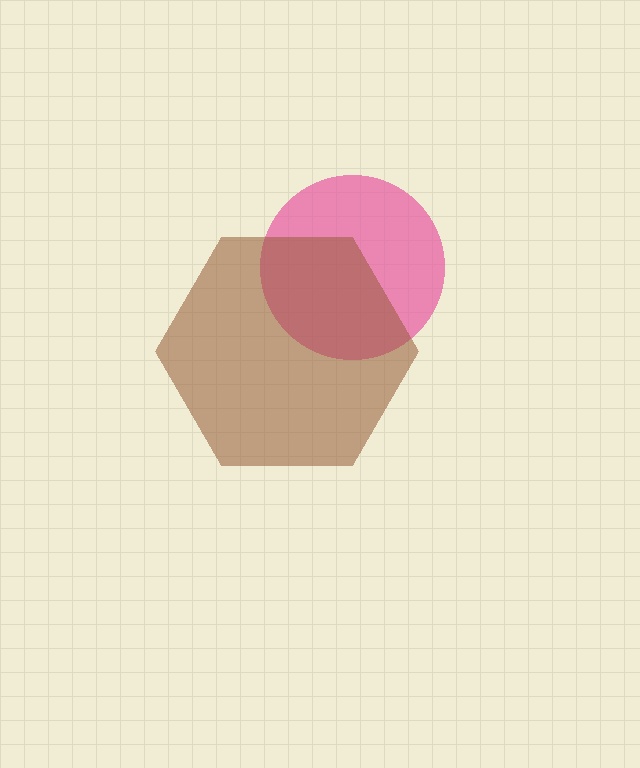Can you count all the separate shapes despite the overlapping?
Yes, there are 2 separate shapes.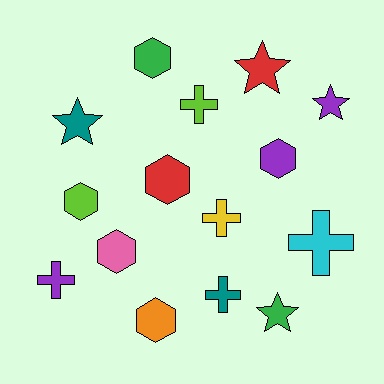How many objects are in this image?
There are 15 objects.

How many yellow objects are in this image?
There is 1 yellow object.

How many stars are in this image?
There are 4 stars.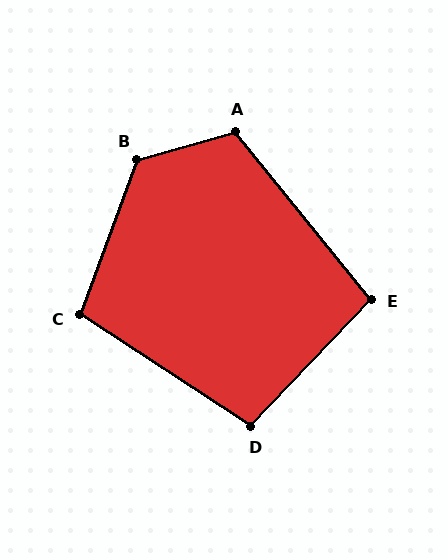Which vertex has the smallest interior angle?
E, at approximately 97 degrees.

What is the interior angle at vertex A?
Approximately 113 degrees (obtuse).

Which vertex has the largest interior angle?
B, at approximately 126 degrees.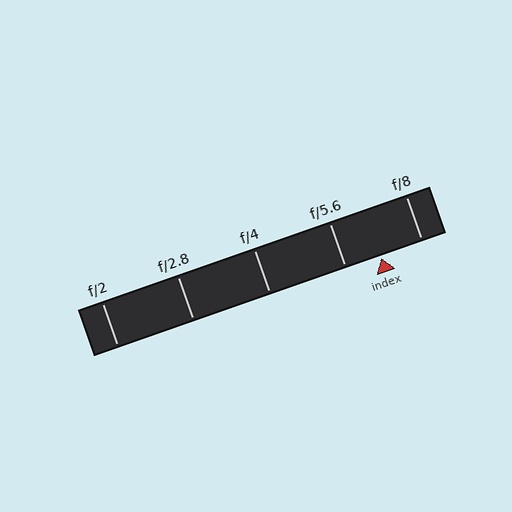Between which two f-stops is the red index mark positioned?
The index mark is between f/5.6 and f/8.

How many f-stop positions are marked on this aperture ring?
There are 5 f-stop positions marked.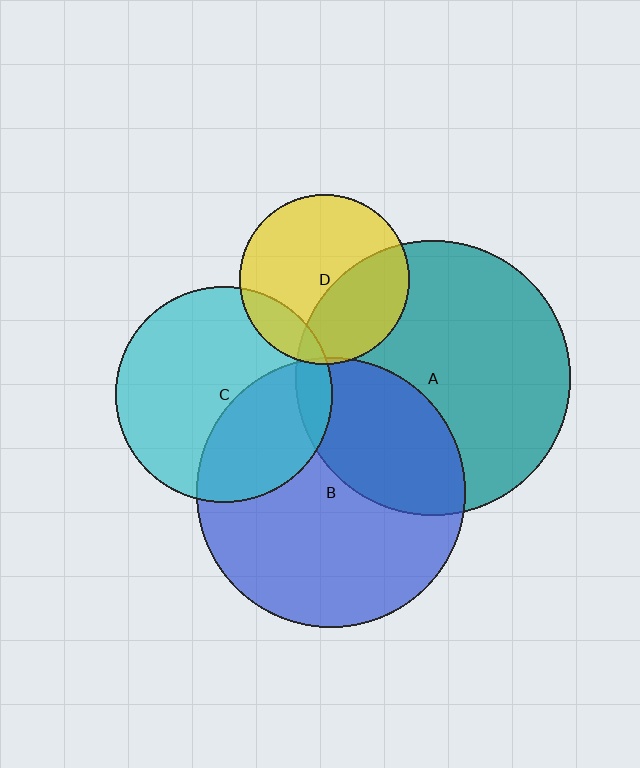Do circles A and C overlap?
Yes.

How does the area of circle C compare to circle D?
Approximately 1.6 times.